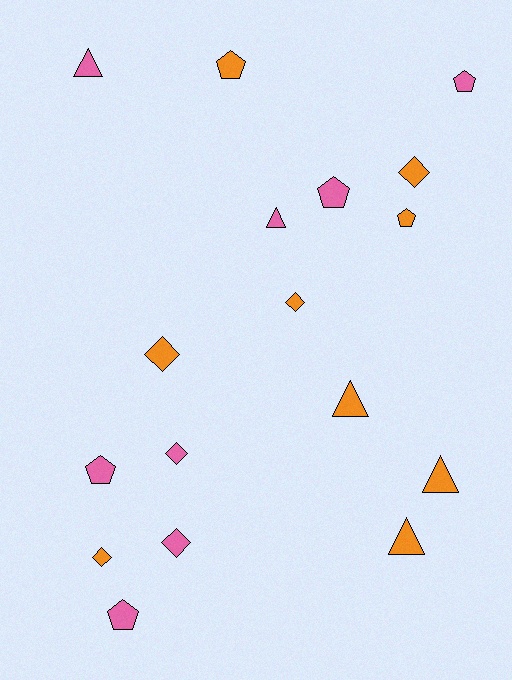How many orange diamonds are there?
There are 4 orange diamonds.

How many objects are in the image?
There are 17 objects.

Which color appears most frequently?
Orange, with 9 objects.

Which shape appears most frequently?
Pentagon, with 6 objects.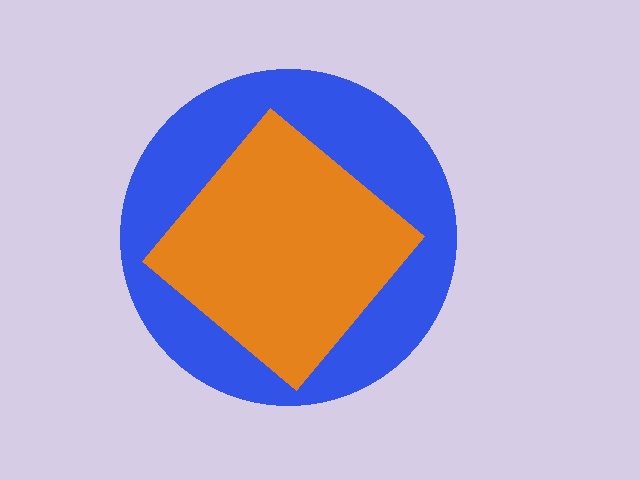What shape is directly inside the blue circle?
The orange diamond.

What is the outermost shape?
The blue circle.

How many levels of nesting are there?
2.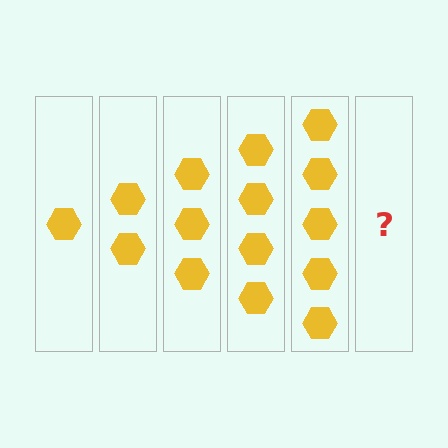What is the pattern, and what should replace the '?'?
The pattern is that each step adds one more hexagon. The '?' should be 6 hexagons.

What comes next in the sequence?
The next element should be 6 hexagons.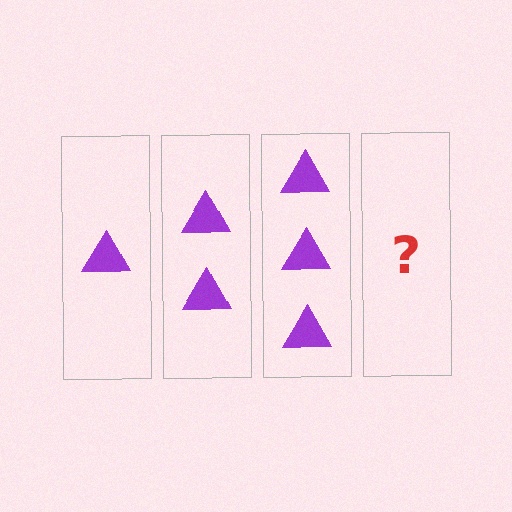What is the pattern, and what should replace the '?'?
The pattern is that each step adds one more triangle. The '?' should be 4 triangles.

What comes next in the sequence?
The next element should be 4 triangles.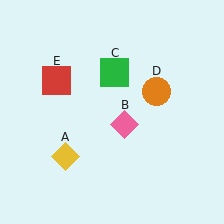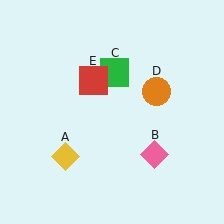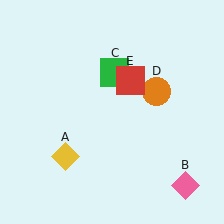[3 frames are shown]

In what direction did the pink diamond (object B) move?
The pink diamond (object B) moved down and to the right.